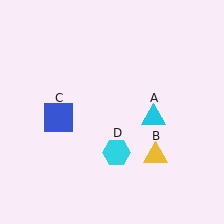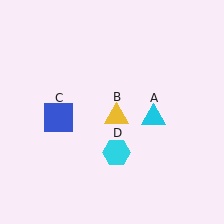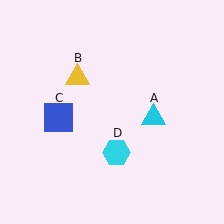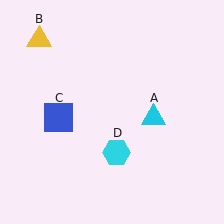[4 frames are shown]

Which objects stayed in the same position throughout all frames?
Cyan triangle (object A) and blue square (object C) and cyan hexagon (object D) remained stationary.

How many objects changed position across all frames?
1 object changed position: yellow triangle (object B).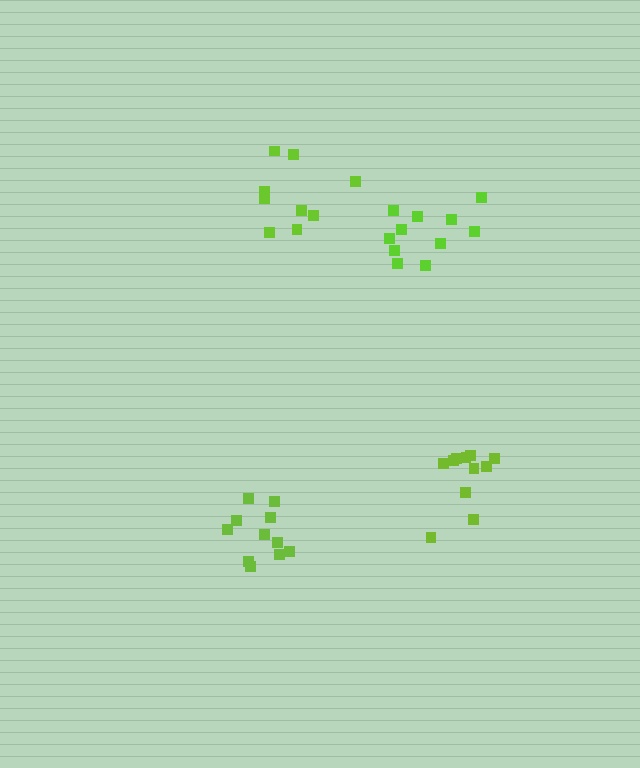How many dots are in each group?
Group 1: 11 dots, Group 2: 11 dots, Group 3: 11 dots, Group 4: 9 dots (42 total).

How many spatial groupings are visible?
There are 4 spatial groupings.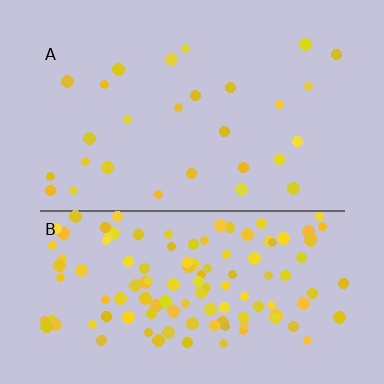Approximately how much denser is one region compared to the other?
Approximately 4.4× — region B over region A.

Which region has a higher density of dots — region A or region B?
B (the bottom).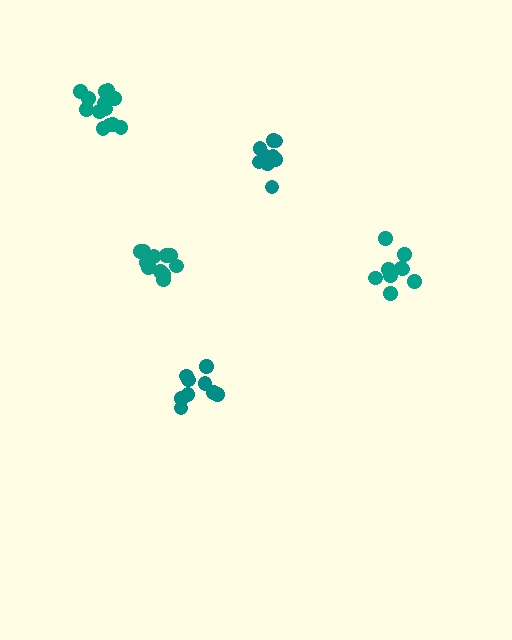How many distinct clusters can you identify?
There are 5 distinct clusters.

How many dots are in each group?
Group 1: 9 dots, Group 2: 13 dots, Group 3: 12 dots, Group 4: 9 dots, Group 5: 9 dots (52 total).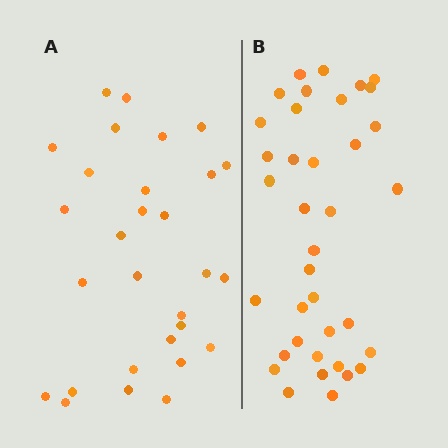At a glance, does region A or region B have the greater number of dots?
Region B (the right region) has more dots.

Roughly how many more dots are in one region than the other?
Region B has roughly 8 or so more dots than region A.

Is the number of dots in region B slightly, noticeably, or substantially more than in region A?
Region B has noticeably more, but not dramatically so. The ratio is roughly 1.3 to 1.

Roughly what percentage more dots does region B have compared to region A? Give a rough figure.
About 30% more.